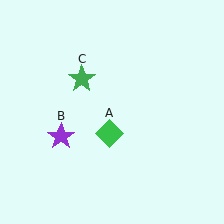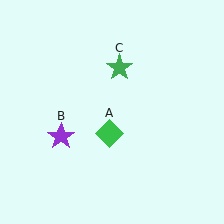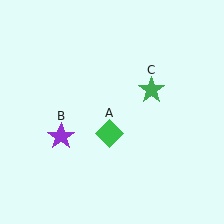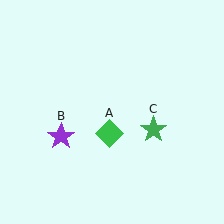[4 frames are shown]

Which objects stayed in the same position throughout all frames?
Green diamond (object A) and purple star (object B) remained stationary.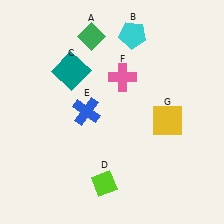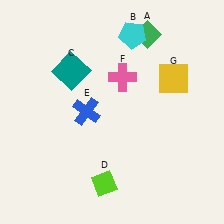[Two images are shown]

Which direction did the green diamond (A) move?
The green diamond (A) moved right.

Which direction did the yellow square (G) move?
The yellow square (G) moved up.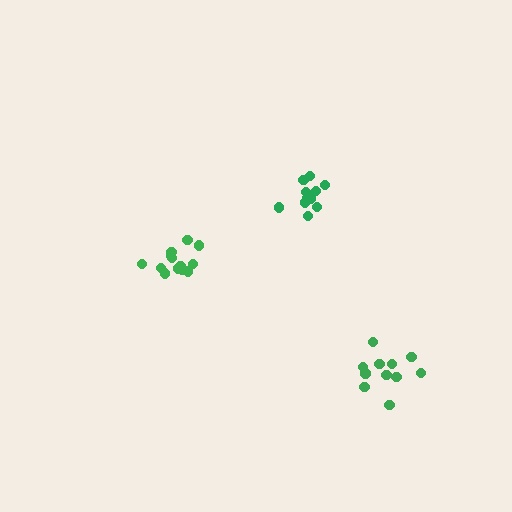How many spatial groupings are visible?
There are 3 spatial groupings.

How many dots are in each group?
Group 1: 11 dots, Group 2: 11 dots, Group 3: 13 dots (35 total).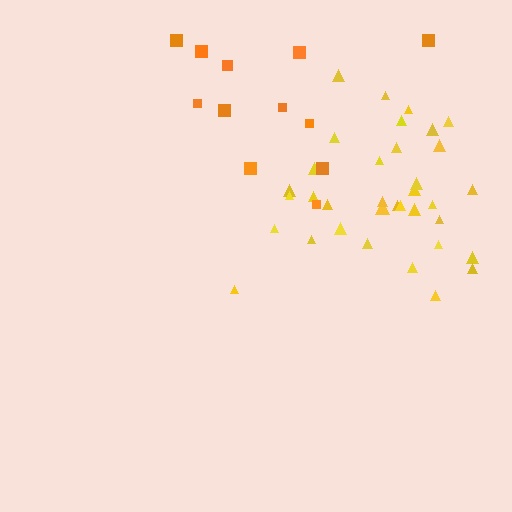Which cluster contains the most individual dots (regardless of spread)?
Yellow (35).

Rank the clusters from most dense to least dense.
yellow, orange.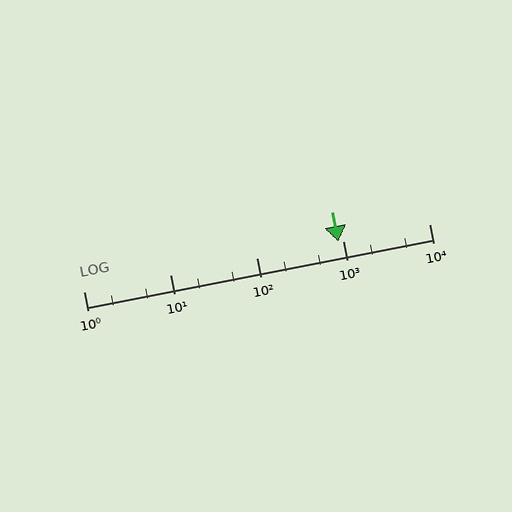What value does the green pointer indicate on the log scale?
The pointer indicates approximately 890.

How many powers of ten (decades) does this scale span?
The scale spans 4 decades, from 1 to 10000.